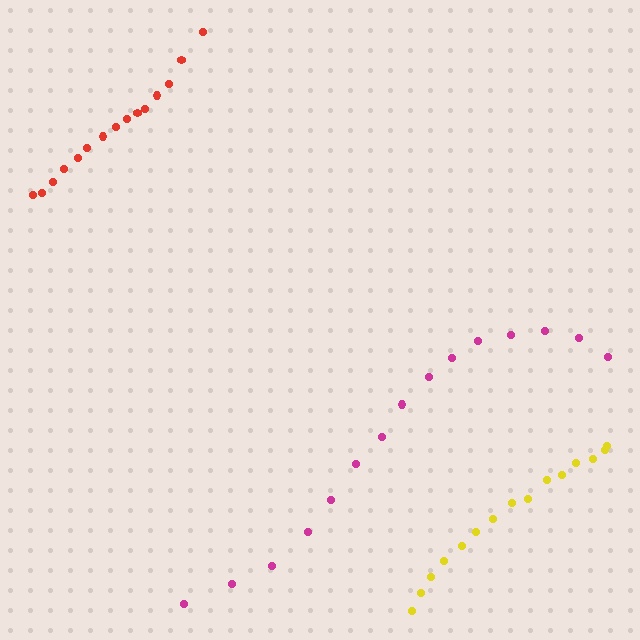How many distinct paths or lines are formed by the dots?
There are 3 distinct paths.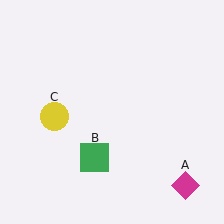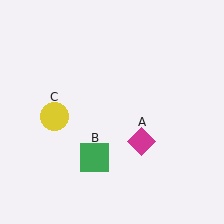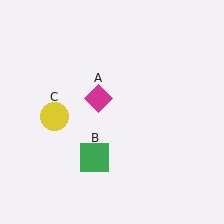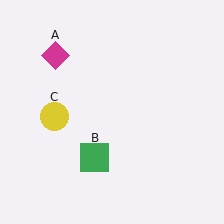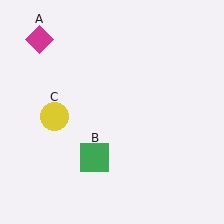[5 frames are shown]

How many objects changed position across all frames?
1 object changed position: magenta diamond (object A).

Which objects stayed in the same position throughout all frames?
Green square (object B) and yellow circle (object C) remained stationary.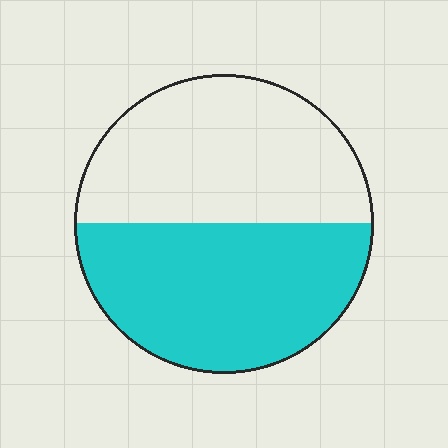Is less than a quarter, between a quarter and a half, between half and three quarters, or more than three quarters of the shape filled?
Between half and three quarters.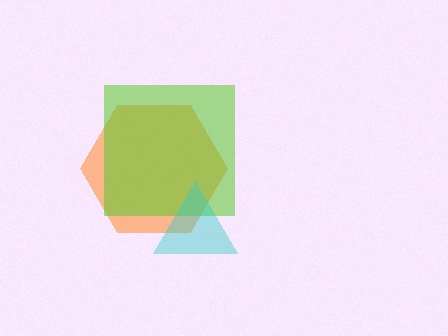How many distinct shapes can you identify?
There are 3 distinct shapes: an orange hexagon, a lime square, a cyan triangle.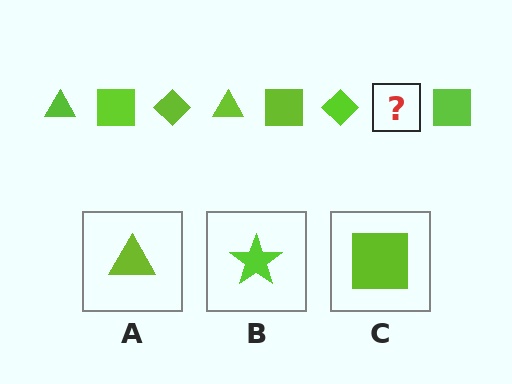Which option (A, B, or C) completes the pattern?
A.